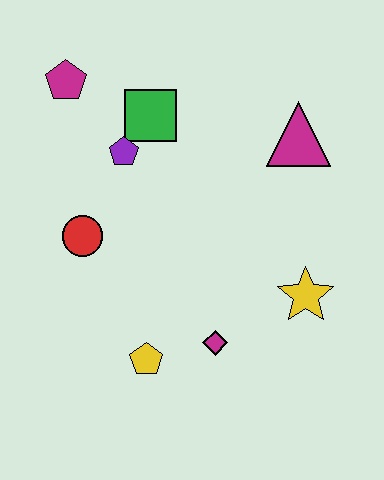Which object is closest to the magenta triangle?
The green square is closest to the magenta triangle.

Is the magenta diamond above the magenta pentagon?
No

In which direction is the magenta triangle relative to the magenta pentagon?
The magenta triangle is to the right of the magenta pentagon.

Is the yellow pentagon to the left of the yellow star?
Yes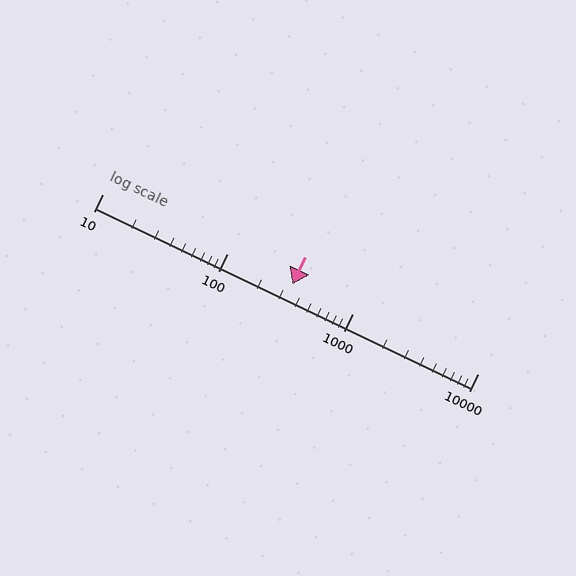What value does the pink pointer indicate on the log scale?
The pointer indicates approximately 330.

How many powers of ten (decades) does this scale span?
The scale spans 3 decades, from 10 to 10000.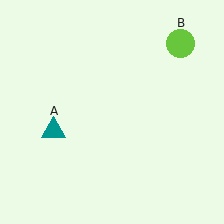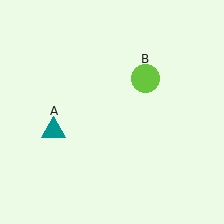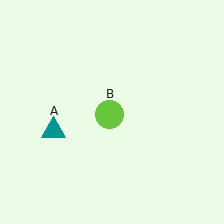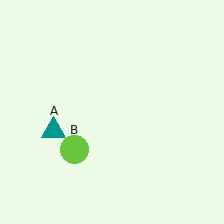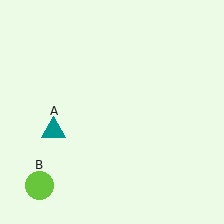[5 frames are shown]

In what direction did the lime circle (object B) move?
The lime circle (object B) moved down and to the left.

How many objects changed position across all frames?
1 object changed position: lime circle (object B).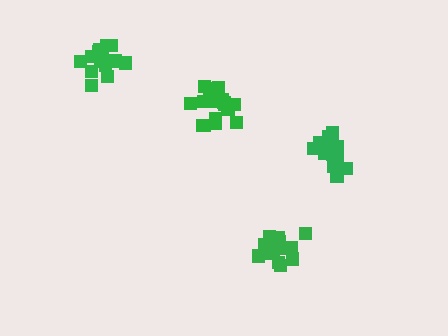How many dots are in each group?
Group 1: 15 dots, Group 2: 15 dots, Group 3: 18 dots, Group 4: 15 dots (63 total).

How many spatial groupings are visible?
There are 4 spatial groupings.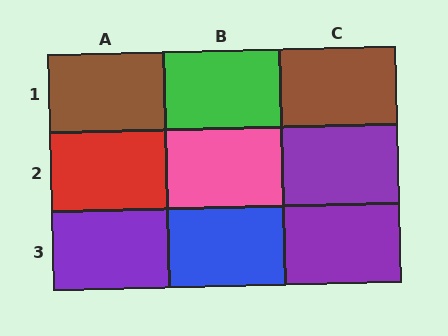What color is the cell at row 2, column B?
Pink.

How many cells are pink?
1 cell is pink.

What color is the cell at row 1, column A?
Brown.